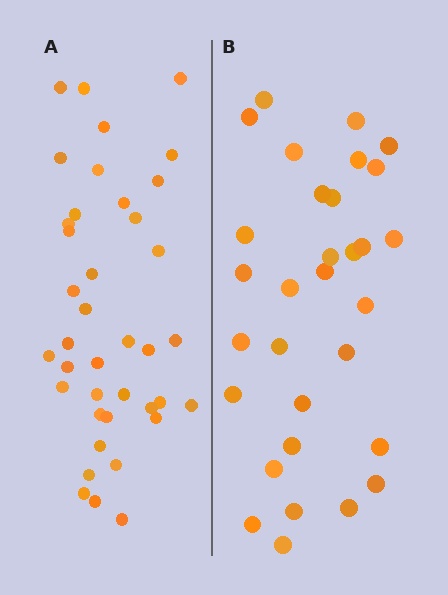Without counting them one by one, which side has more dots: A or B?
Region A (the left region) has more dots.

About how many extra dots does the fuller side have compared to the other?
Region A has roughly 8 or so more dots than region B.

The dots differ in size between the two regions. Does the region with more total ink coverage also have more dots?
No. Region B has more total ink coverage because its dots are larger, but region A actually contains more individual dots. Total area can be misleading — the number of items is what matters here.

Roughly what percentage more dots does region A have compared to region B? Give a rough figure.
About 25% more.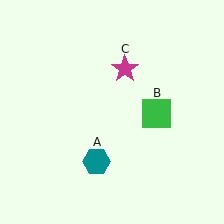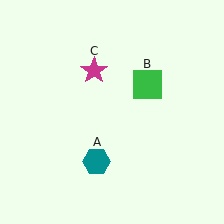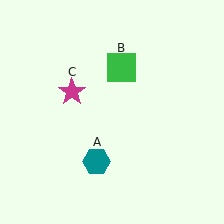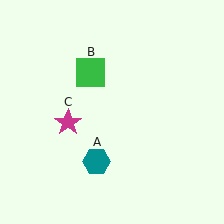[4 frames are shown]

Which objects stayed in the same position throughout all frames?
Teal hexagon (object A) remained stationary.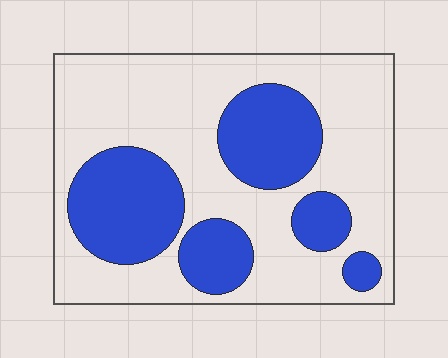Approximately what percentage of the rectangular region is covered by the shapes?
Approximately 35%.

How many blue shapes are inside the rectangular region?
5.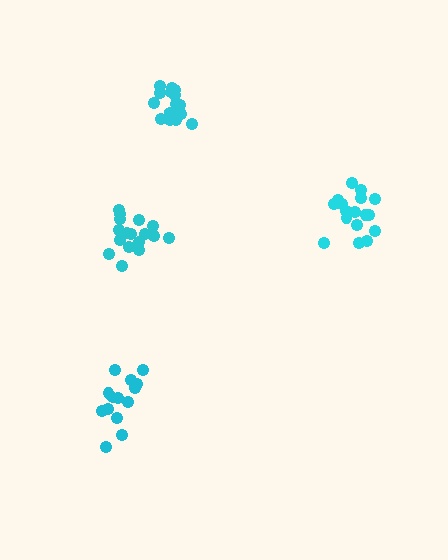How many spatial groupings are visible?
There are 4 spatial groupings.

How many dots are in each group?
Group 1: 15 dots, Group 2: 17 dots, Group 3: 17 dots, Group 4: 17 dots (66 total).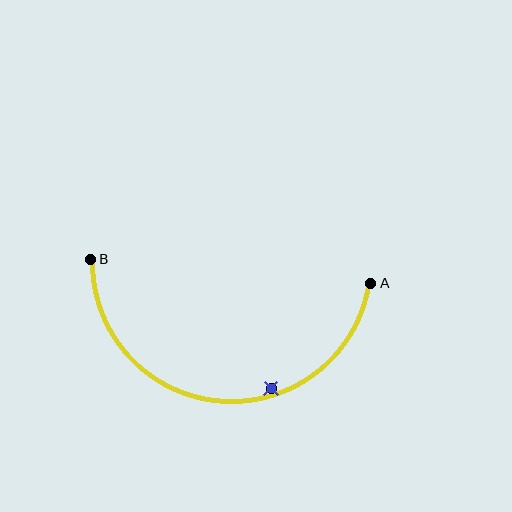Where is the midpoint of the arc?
The arc midpoint is the point on the curve farthest from the straight line joining A and B. It sits below that line.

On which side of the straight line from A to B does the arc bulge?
The arc bulges below the straight line connecting A and B.